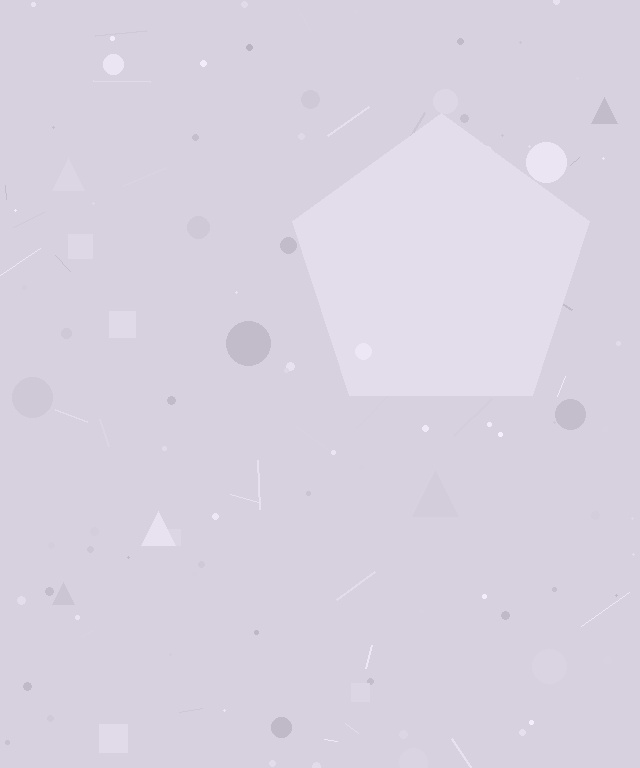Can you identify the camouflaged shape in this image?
The camouflaged shape is a pentagon.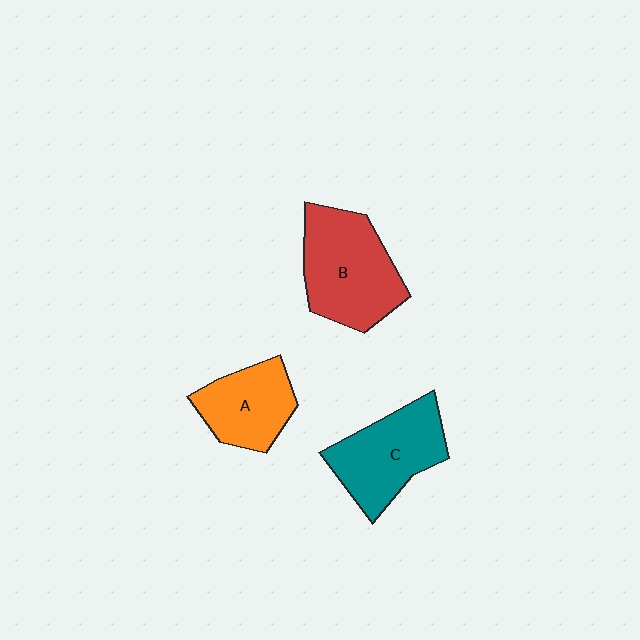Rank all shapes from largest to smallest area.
From largest to smallest: B (red), C (teal), A (orange).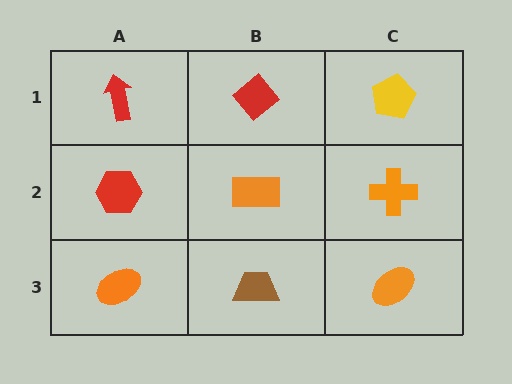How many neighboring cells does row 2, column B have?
4.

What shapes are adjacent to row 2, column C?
A yellow pentagon (row 1, column C), an orange ellipse (row 3, column C), an orange rectangle (row 2, column B).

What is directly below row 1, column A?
A red hexagon.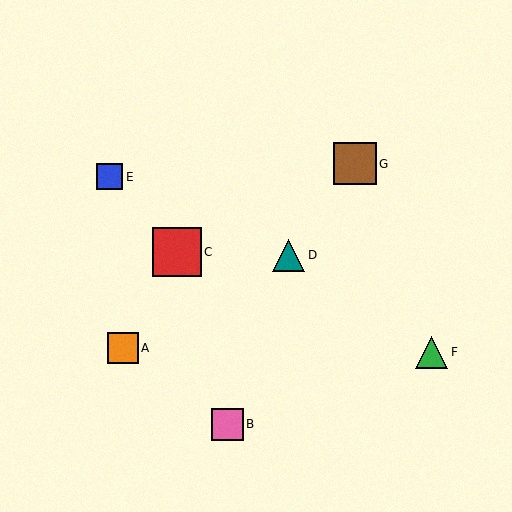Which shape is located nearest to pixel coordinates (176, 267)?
The red square (labeled C) at (177, 252) is nearest to that location.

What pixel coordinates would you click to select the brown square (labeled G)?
Click at (355, 164) to select the brown square G.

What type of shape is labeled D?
Shape D is a teal triangle.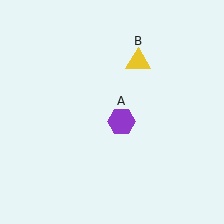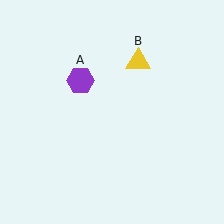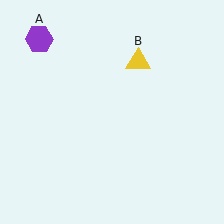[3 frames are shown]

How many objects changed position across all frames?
1 object changed position: purple hexagon (object A).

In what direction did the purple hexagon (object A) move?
The purple hexagon (object A) moved up and to the left.